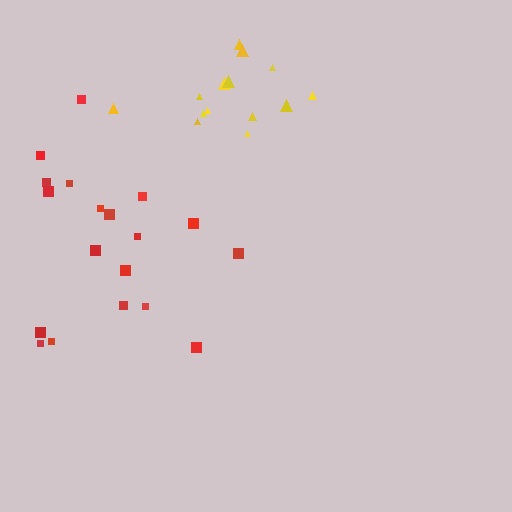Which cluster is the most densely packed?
Yellow.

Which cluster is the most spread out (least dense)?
Red.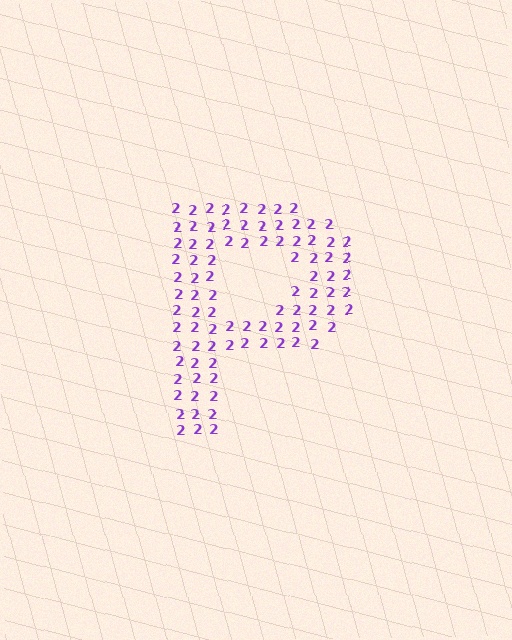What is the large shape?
The large shape is the letter P.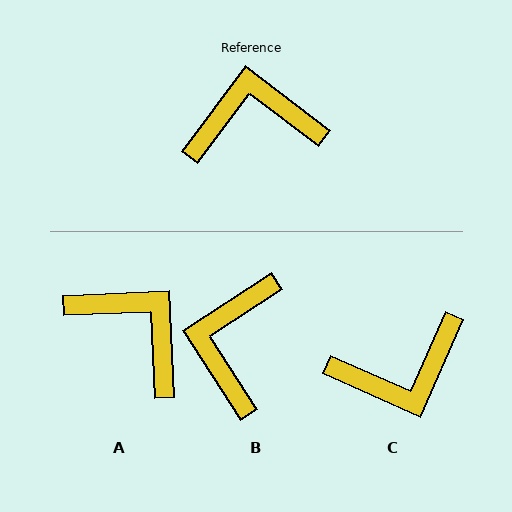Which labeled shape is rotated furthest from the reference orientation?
C, about 167 degrees away.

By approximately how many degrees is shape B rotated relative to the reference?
Approximately 70 degrees counter-clockwise.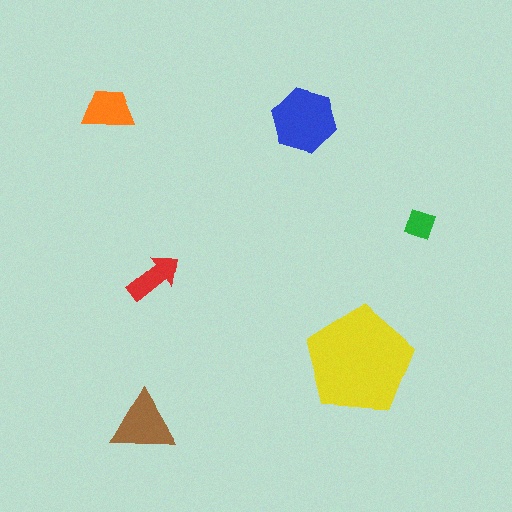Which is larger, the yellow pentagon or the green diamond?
The yellow pentagon.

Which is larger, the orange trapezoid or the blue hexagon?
The blue hexagon.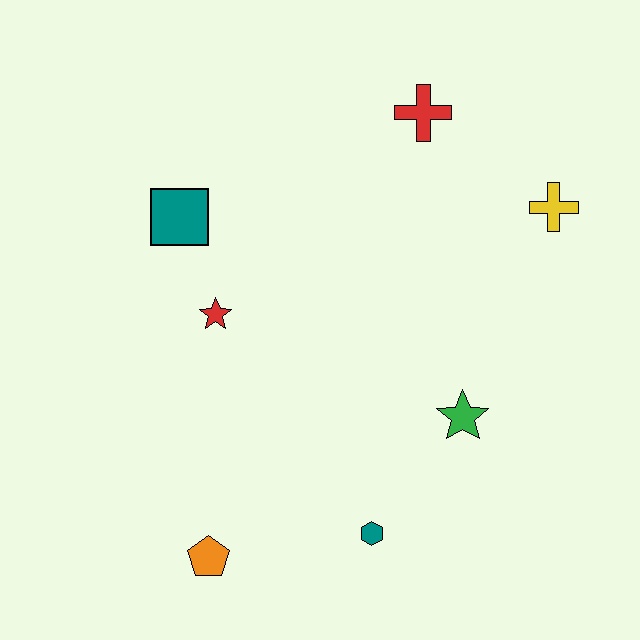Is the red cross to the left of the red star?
No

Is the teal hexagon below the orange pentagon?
No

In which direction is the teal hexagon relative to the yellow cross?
The teal hexagon is below the yellow cross.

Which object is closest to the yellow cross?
The red cross is closest to the yellow cross.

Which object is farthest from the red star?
The yellow cross is farthest from the red star.